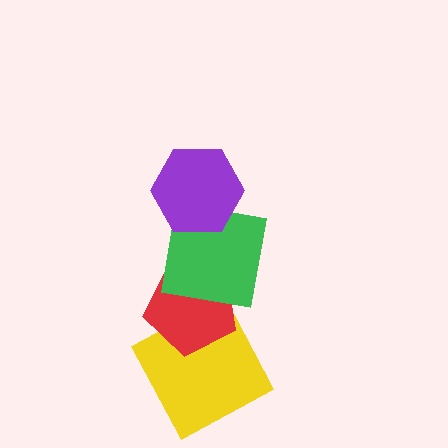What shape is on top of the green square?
The purple hexagon is on top of the green square.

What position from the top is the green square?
The green square is 2nd from the top.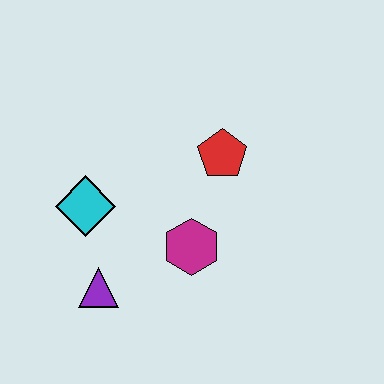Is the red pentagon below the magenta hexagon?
No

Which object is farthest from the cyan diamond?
The red pentagon is farthest from the cyan diamond.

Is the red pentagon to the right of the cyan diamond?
Yes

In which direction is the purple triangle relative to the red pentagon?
The purple triangle is below the red pentagon.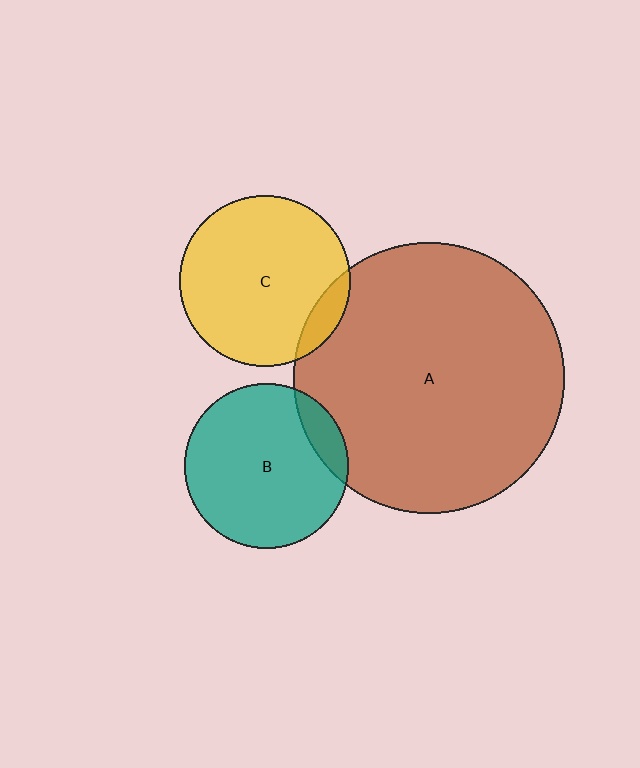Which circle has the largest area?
Circle A (brown).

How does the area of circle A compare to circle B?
Approximately 2.7 times.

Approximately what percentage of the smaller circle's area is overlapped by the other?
Approximately 10%.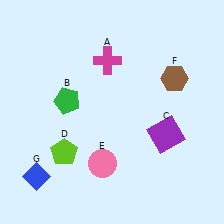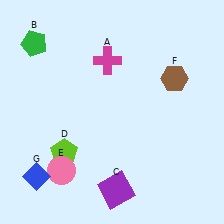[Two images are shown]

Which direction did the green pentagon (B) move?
The green pentagon (B) moved up.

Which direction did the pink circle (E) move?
The pink circle (E) moved left.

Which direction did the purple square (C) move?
The purple square (C) moved down.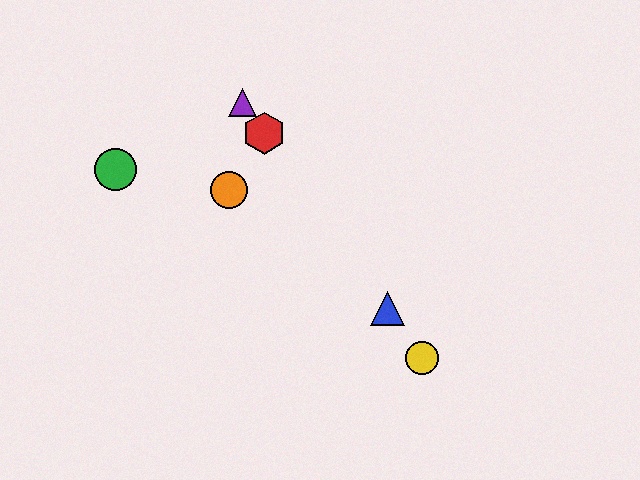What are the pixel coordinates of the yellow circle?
The yellow circle is at (422, 358).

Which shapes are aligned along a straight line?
The red hexagon, the blue triangle, the yellow circle, the purple triangle are aligned along a straight line.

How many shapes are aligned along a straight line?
4 shapes (the red hexagon, the blue triangle, the yellow circle, the purple triangle) are aligned along a straight line.